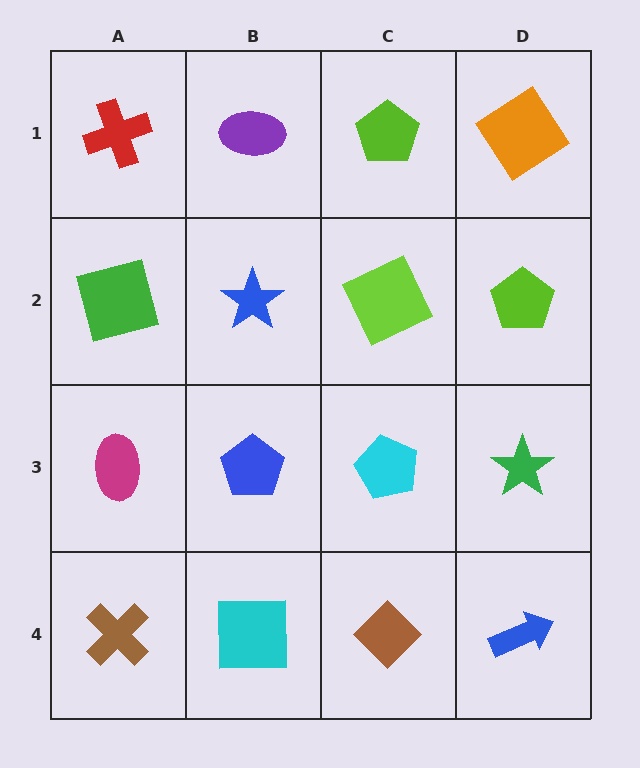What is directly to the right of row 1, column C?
An orange diamond.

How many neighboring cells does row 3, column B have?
4.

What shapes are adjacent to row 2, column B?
A purple ellipse (row 1, column B), a blue pentagon (row 3, column B), a green square (row 2, column A), a lime square (row 2, column C).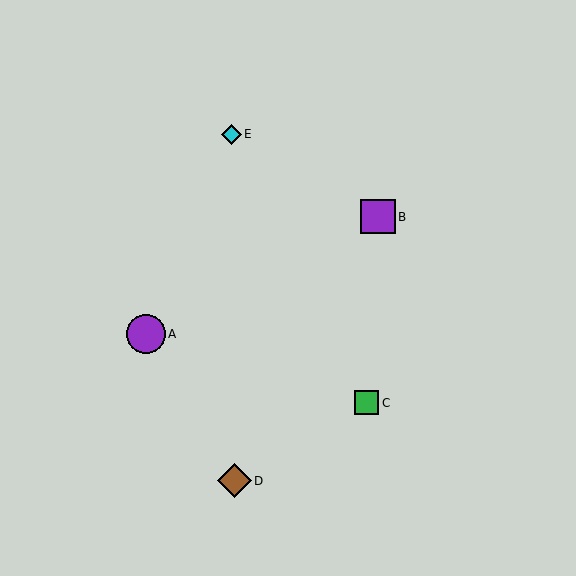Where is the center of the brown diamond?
The center of the brown diamond is at (234, 481).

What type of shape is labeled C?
Shape C is a green square.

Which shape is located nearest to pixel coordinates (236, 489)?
The brown diamond (labeled D) at (234, 481) is nearest to that location.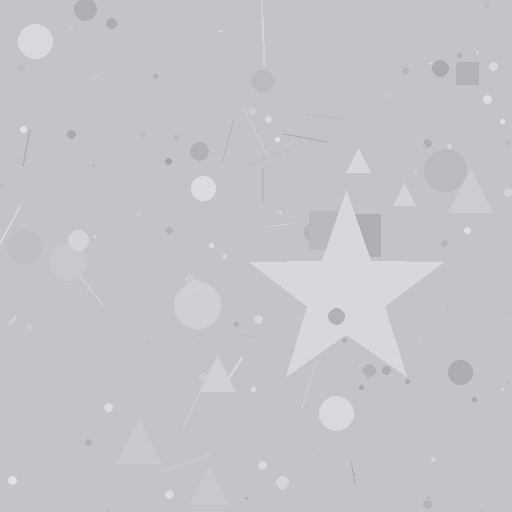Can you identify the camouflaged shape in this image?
The camouflaged shape is a star.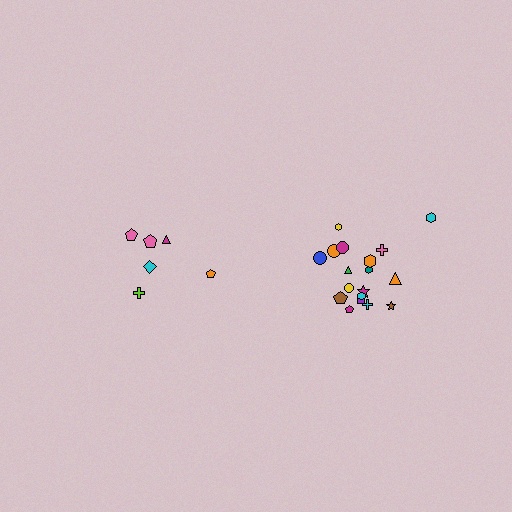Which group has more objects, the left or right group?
The right group.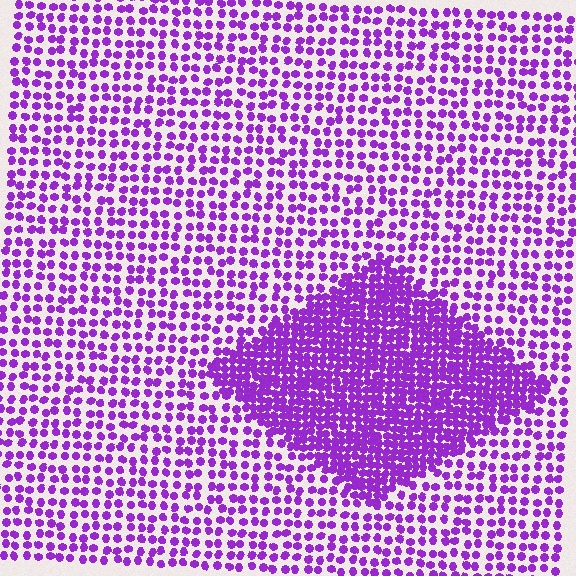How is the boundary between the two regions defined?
The boundary is defined by a change in element density (approximately 2.3x ratio). All elements are the same color, size, and shape.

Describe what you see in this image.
The image contains small purple elements arranged at two different densities. A diamond-shaped region is visible where the elements are more densely packed than the surrounding area.